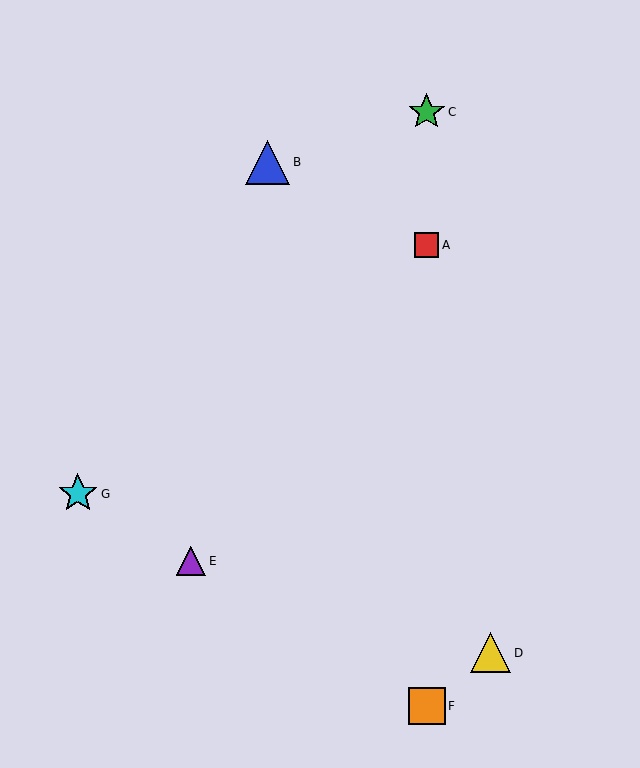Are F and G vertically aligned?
No, F is at x≈427 and G is at x≈78.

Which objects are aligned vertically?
Objects A, C, F are aligned vertically.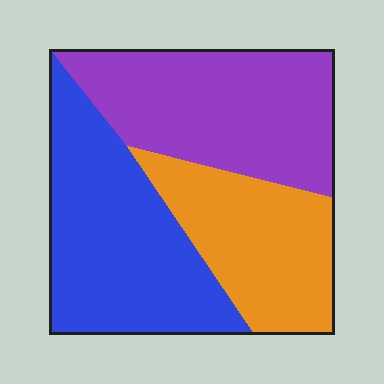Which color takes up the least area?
Orange, at roughly 25%.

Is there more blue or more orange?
Blue.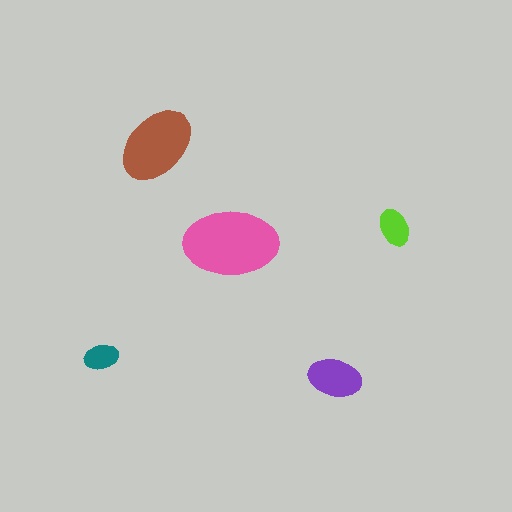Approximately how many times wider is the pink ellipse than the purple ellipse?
About 1.5 times wider.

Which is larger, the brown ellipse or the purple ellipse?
The brown one.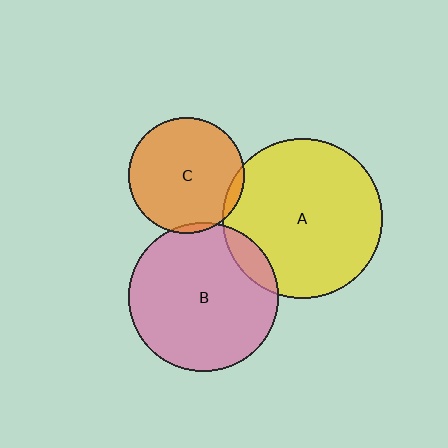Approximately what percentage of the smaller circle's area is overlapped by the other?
Approximately 5%.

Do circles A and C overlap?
Yes.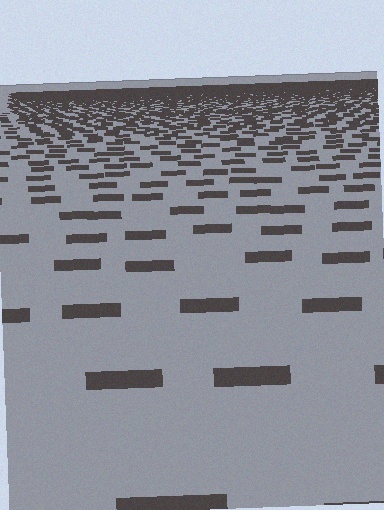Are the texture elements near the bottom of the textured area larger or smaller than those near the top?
Larger. Near the bottom, elements are closer to the viewer and appear at a bigger on-screen size.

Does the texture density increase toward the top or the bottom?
Density increases toward the top.